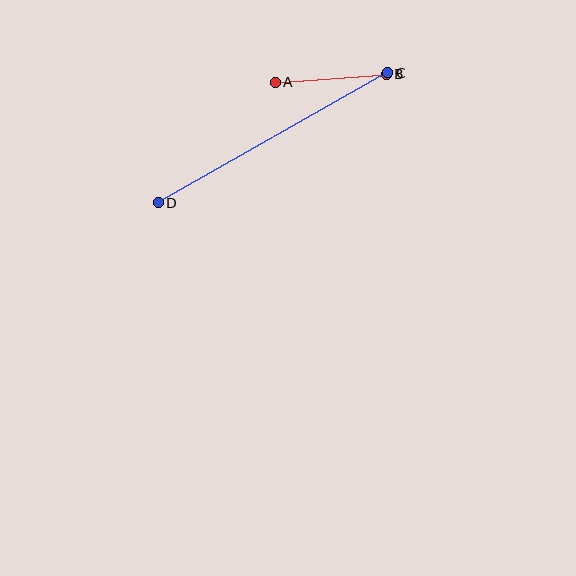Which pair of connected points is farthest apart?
Points C and D are farthest apart.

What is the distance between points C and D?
The distance is approximately 264 pixels.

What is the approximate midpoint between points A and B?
The midpoint is at approximately (331, 78) pixels.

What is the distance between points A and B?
The distance is approximately 111 pixels.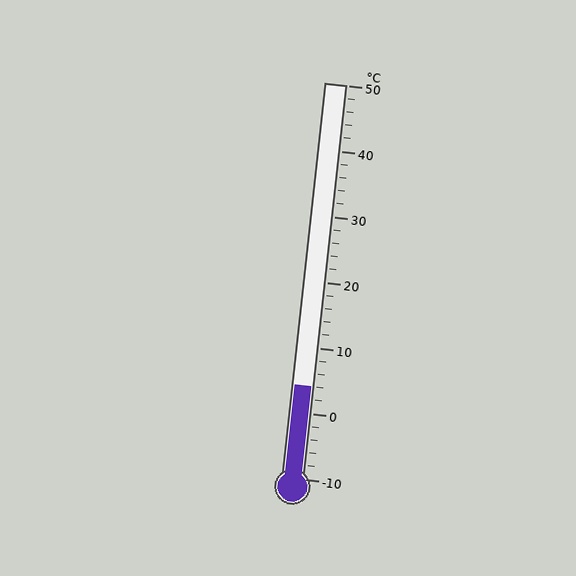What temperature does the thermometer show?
The thermometer shows approximately 4°C.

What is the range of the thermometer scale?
The thermometer scale ranges from -10°C to 50°C.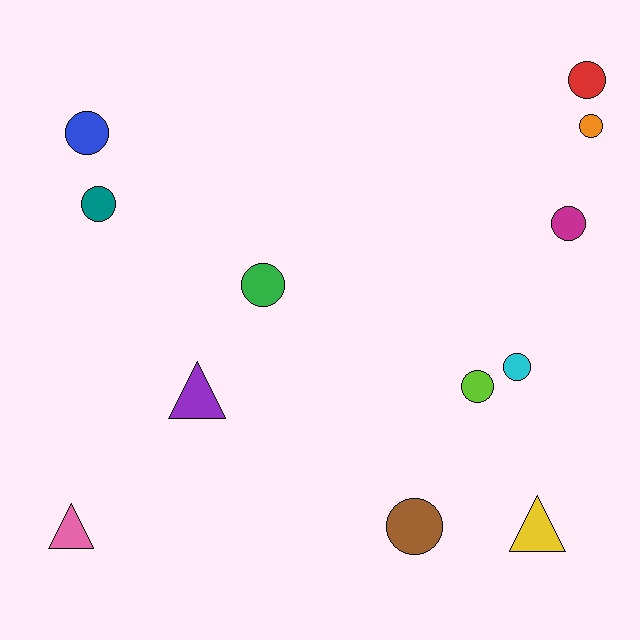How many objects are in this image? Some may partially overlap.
There are 12 objects.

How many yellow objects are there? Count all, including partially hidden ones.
There is 1 yellow object.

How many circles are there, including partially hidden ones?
There are 9 circles.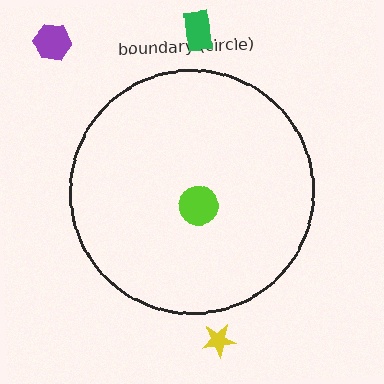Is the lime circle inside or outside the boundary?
Inside.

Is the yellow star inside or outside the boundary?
Outside.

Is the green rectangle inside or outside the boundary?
Outside.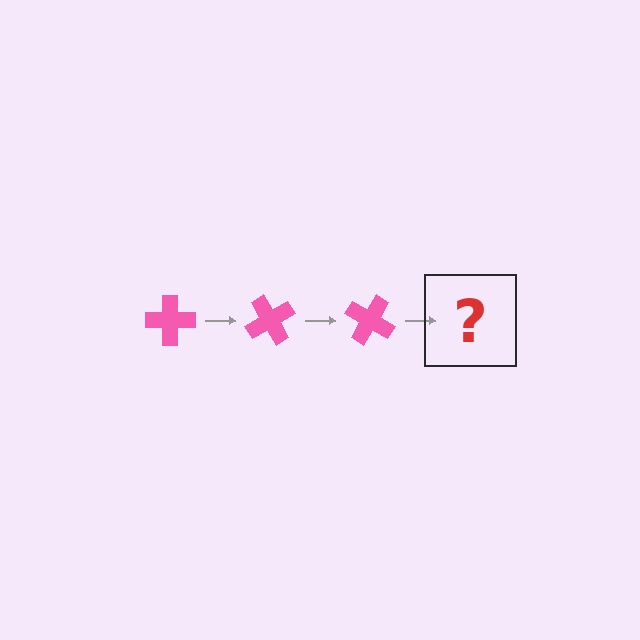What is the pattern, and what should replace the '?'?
The pattern is that the cross rotates 60 degrees each step. The '?' should be a pink cross rotated 180 degrees.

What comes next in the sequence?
The next element should be a pink cross rotated 180 degrees.